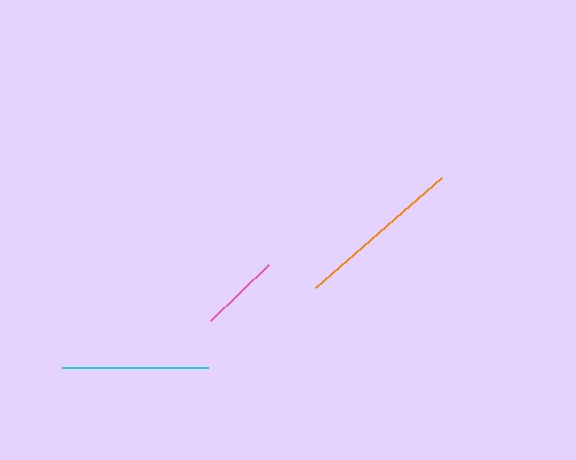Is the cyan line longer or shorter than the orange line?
The orange line is longer than the cyan line.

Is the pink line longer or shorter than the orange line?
The orange line is longer than the pink line.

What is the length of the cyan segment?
The cyan segment is approximately 146 pixels long.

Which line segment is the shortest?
The pink line is the shortest at approximately 80 pixels.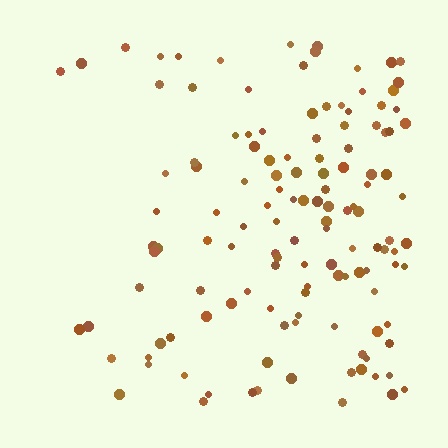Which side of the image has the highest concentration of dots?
The right.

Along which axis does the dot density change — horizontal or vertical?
Horizontal.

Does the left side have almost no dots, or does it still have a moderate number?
Still a moderate number, just noticeably fewer than the right.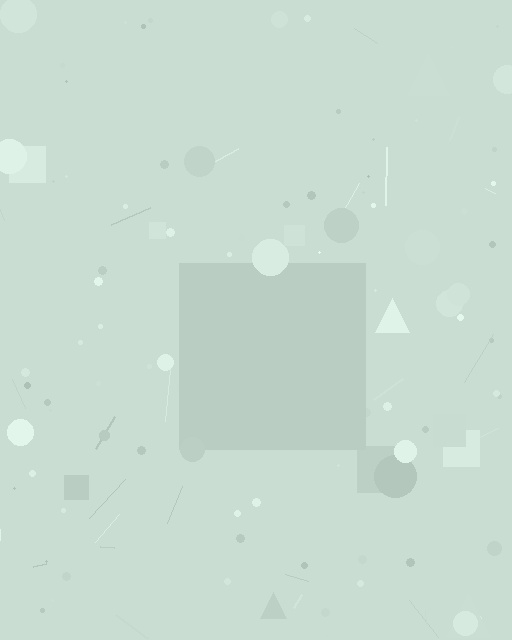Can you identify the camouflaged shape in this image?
The camouflaged shape is a square.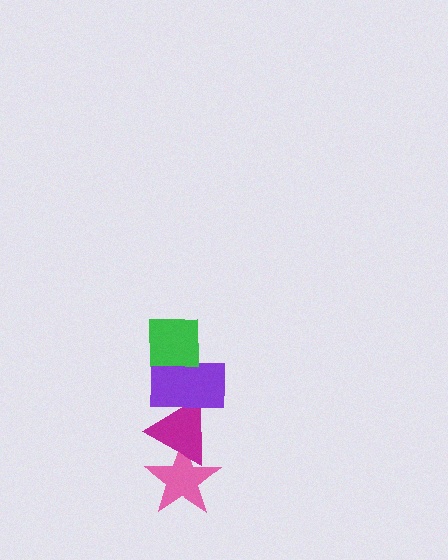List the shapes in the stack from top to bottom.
From top to bottom: the green square, the purple rectangle, the magenta triangle, the pink star.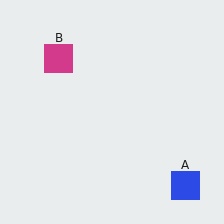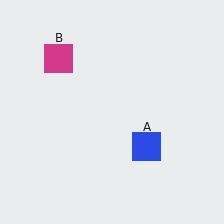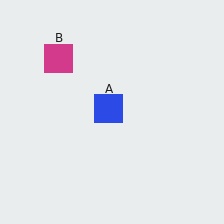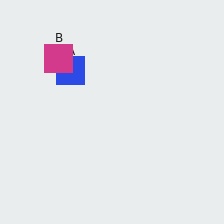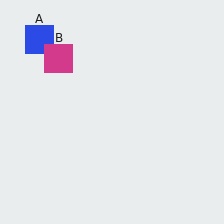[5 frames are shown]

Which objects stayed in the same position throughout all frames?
Magenta square (object B) remained stationary.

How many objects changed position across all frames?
1 object changed position: blue square (object A).